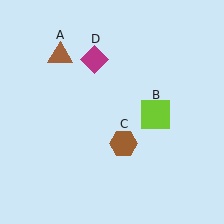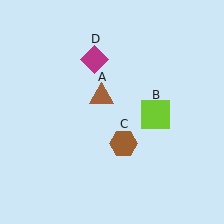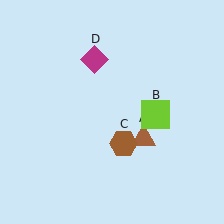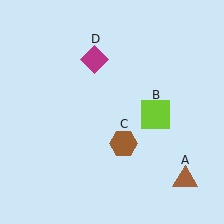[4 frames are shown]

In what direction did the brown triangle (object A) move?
The brown triangle (object A) moved down and to the right.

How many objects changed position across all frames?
1 object changed position: brown triangle (object A).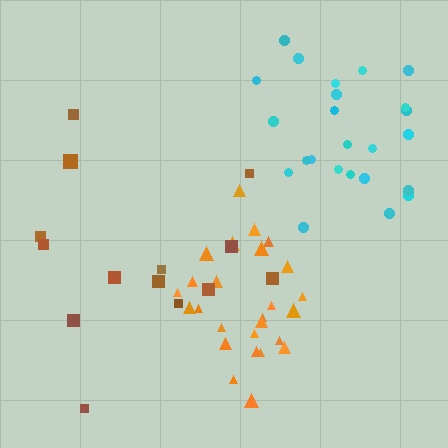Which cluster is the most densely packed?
Orange.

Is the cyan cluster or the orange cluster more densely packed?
Orange.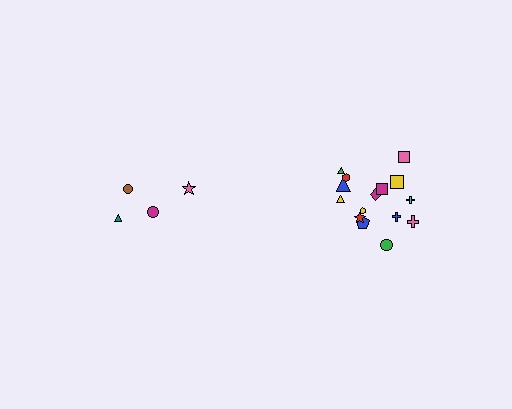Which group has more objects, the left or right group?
The right group.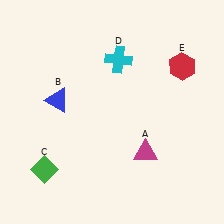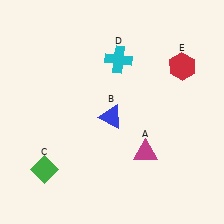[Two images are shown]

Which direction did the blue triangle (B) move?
The blue triangle (B) moved right.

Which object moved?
The blue triangle (B) moved right.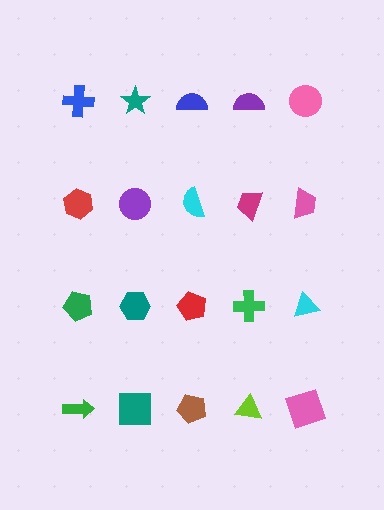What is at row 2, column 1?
A red hexagon.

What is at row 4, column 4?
A lime triangle.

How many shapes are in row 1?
5 shapes.